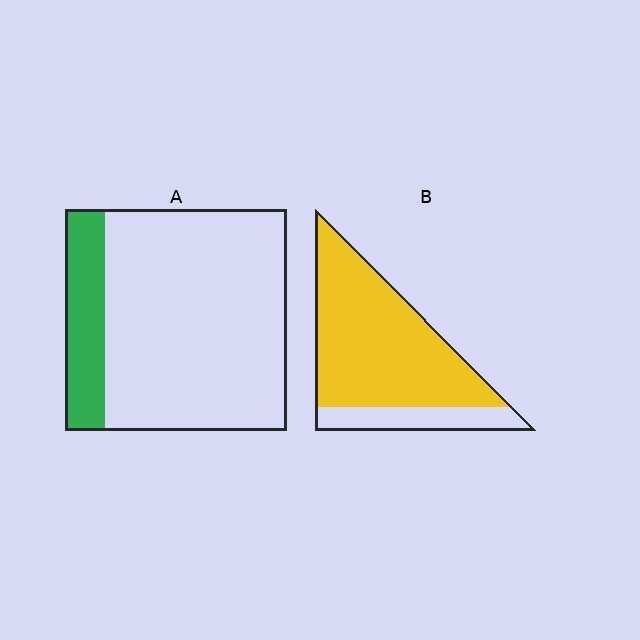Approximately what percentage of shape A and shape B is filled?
A is approximately 20% and B is approximately 80%.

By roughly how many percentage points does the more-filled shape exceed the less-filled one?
By roughly 60 percentage points (B over A).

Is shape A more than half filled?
No.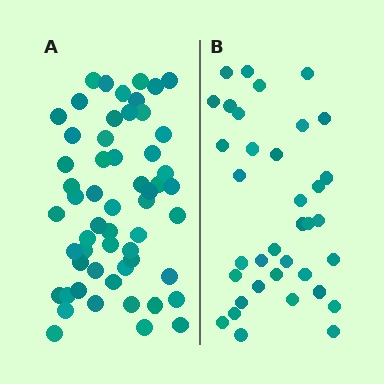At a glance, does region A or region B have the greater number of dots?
Region A (the left region) has more dots.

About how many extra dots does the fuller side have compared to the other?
Region A has approximately 20 more dots than region B.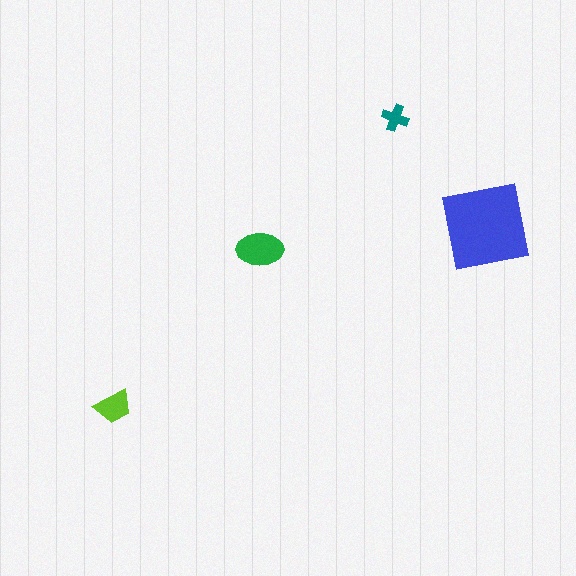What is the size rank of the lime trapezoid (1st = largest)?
3rd.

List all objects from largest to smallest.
The blue square, the green ellipse, the lime trapezoid, the teal cross.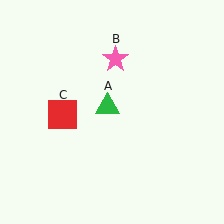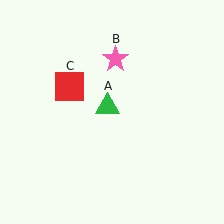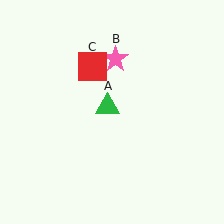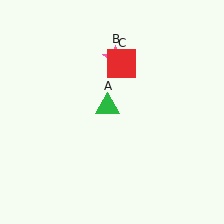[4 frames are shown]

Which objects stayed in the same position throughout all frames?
Green triangle (object A) and pink star (object B) remained stationary.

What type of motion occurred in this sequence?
The red square (object C) rotated clockwise around the center of the scene.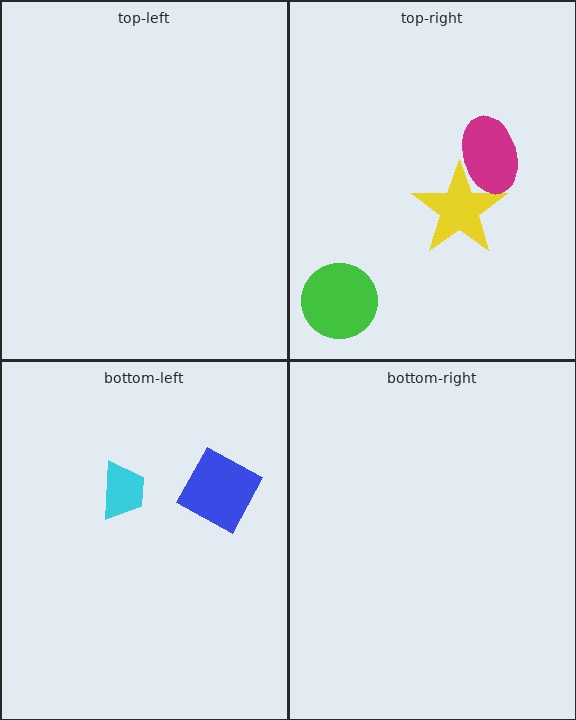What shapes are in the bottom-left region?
The blue square, the cyan trapezoid.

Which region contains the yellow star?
The top-right region.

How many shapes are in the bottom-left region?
2.